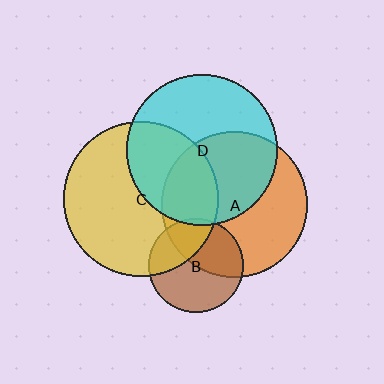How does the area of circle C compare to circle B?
Approximately 2.7 times.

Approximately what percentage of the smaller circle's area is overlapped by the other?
Approximately 50%.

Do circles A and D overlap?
Yes.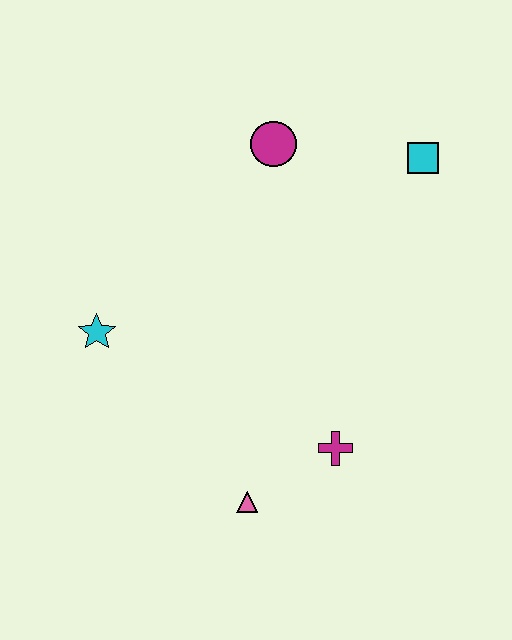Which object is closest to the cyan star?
The pink triangle is closest to the cyan star.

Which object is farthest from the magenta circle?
The pink triangle is farthest from the magenta circle.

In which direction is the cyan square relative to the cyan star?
The cyan square is to the right of the cyan star.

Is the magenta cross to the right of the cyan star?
Yes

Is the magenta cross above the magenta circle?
No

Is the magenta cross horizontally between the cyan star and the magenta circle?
No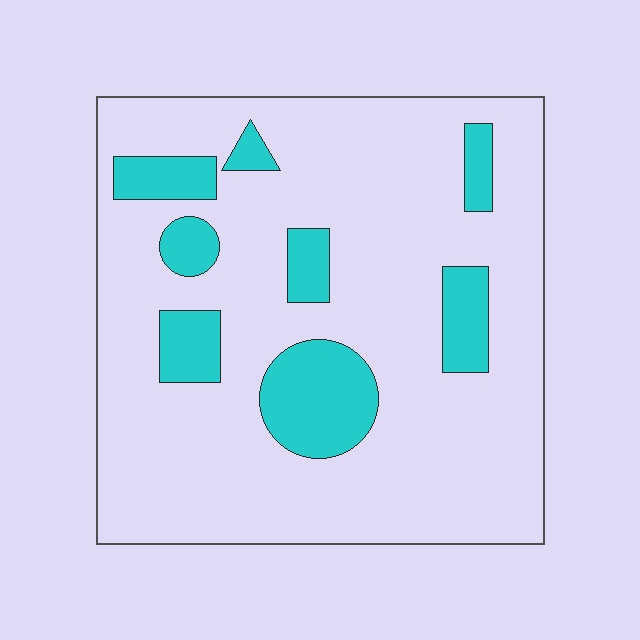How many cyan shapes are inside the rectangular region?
8.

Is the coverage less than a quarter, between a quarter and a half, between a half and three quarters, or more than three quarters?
Less than a quarter.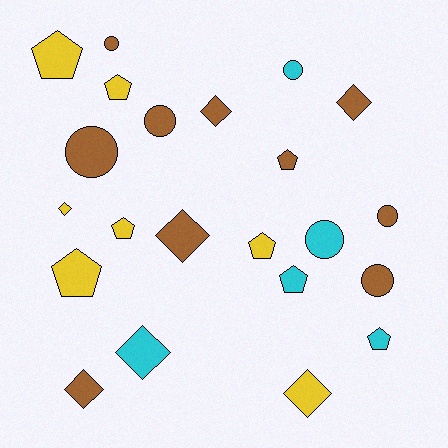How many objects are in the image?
There are 22 objects.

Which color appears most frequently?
Brown, with 10 objects.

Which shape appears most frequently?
Pentagon, with 8 objects.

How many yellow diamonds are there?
There are 2 yellow diamonds.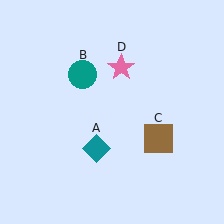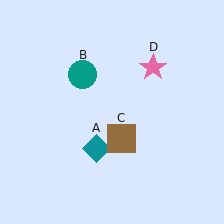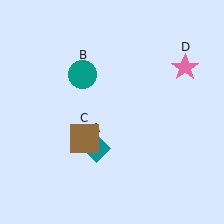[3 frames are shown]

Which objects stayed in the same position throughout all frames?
Teal diamond (object A) and teal circle (object B) remained stationary.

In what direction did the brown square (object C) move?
The brown square (object C) moved left.